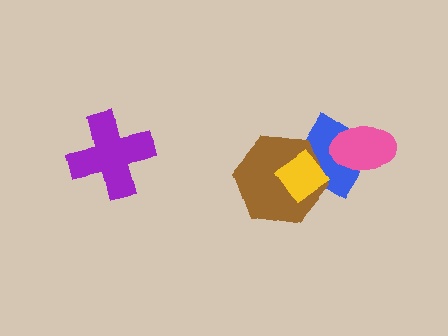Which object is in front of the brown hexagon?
The yellow diamond is in front of the brown hexagon.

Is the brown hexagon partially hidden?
Yes, it is partially covered by another shape.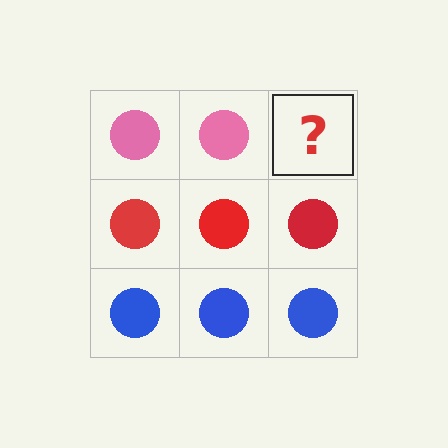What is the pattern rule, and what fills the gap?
The rule is that each row has a consistent color. The gap should be filled with a pink circle.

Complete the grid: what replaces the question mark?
The question mark should be replaced with a pink circle.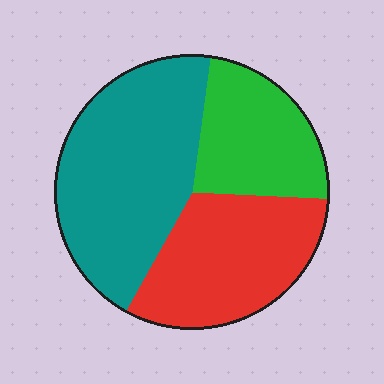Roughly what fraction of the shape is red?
Red covers about 30% of the shape.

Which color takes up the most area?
Teal, at roughly 45%.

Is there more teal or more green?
Teal.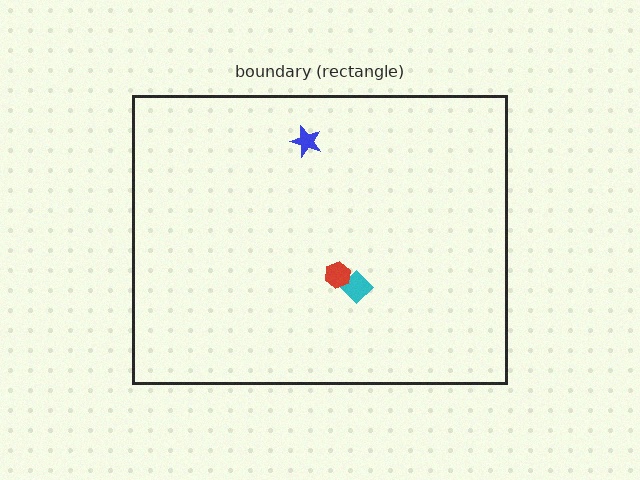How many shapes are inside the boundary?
3 inside, 0 outside.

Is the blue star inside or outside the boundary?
Inside.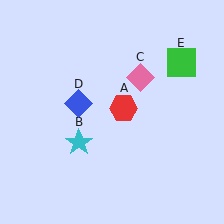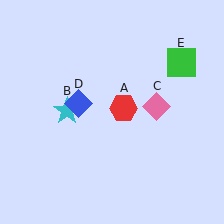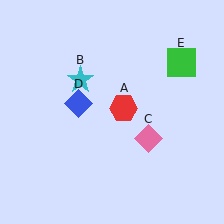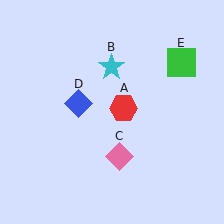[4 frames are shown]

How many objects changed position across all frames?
2 objects changed position: cyan star (object B), pink diamond (object C).